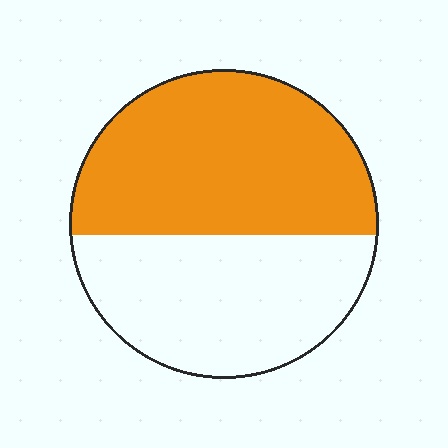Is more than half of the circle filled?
Yes.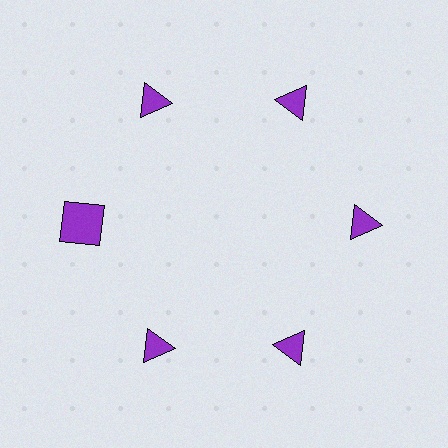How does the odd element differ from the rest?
It has a different shape: square instead of triangle.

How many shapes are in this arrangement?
There are 6 shapes arranged in a ring pattern.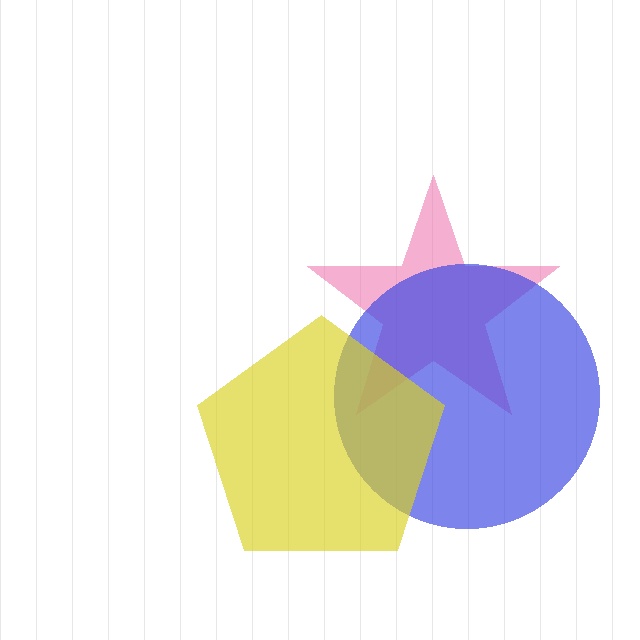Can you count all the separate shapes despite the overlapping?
Yes, there are 3 separate shapes.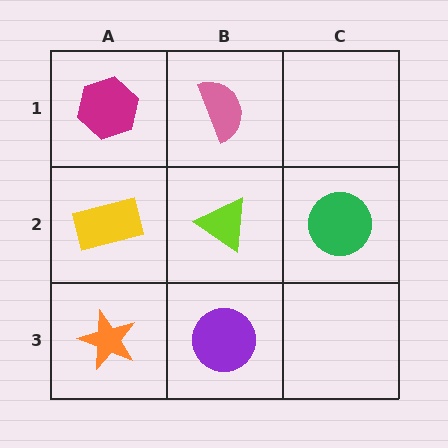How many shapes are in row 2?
3 shapes.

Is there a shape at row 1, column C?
No, that cell is empty.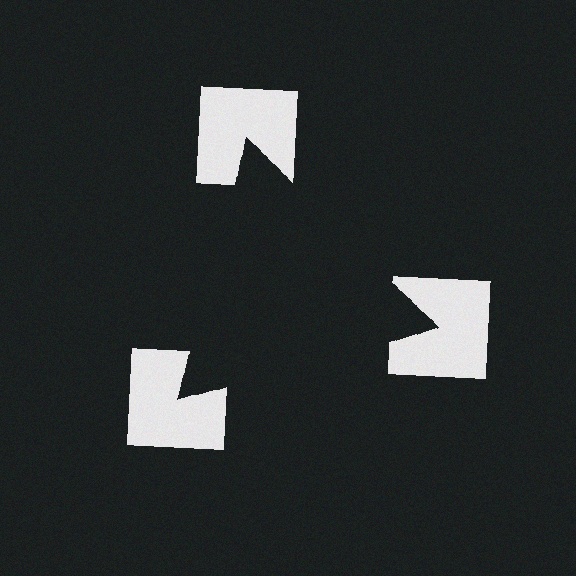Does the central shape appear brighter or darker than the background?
It typically appears slightly darker than the background, even though no actual brightness change is drawn.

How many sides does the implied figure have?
3 sides.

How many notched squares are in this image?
There are 3 — one at each vertex of the illusory triangle.